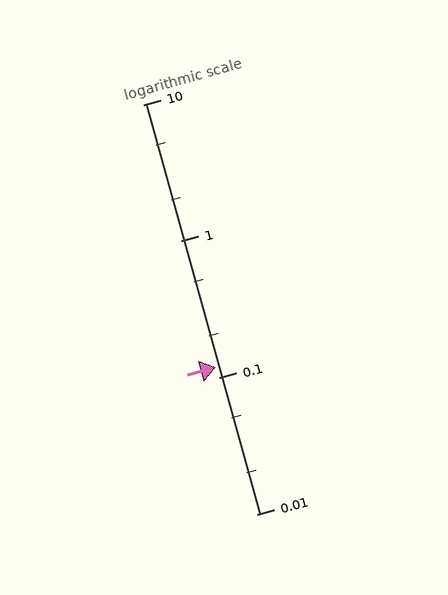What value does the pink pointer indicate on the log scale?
The pointer indicates approximately 0.12.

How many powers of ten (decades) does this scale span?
The scale spans 3 decades, from 0.01 to 10.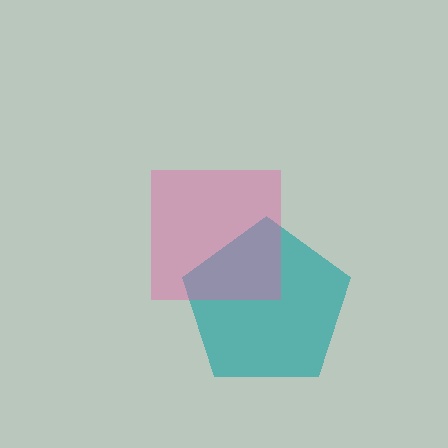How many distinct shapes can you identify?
There are 2 distinct shapes: a teal pentagon, a pink square.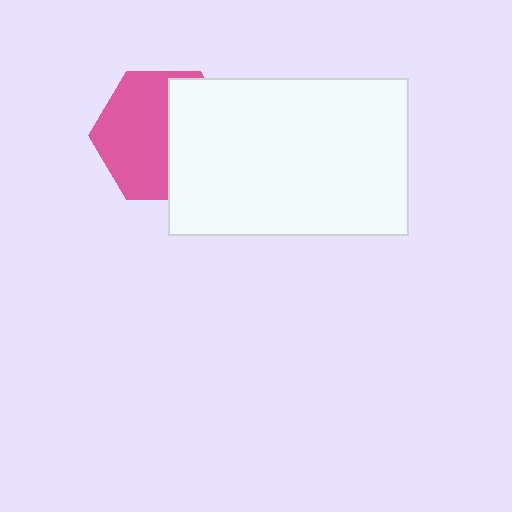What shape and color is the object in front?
The object in front is a white rectangle.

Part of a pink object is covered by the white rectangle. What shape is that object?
It is a hexagon.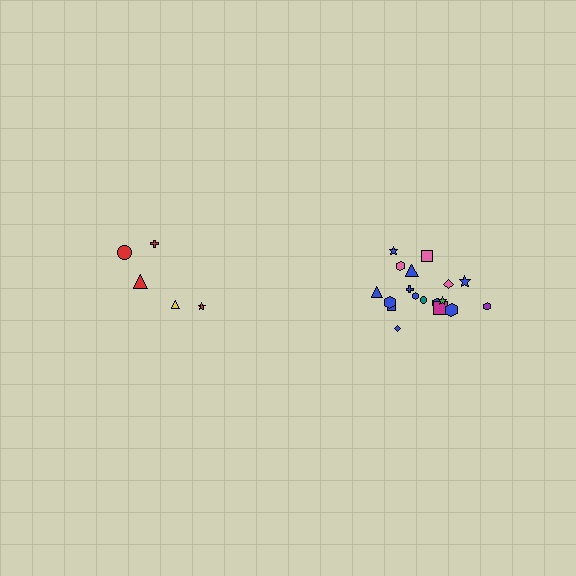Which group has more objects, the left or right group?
The right group.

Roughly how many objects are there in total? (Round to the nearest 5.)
Roughly 25 objects in total.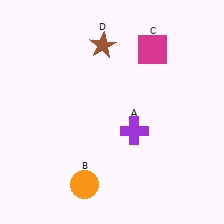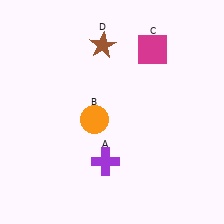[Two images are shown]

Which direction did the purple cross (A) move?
The purple cross (A) moved down.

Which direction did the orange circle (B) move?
The orange circle (B) moved up.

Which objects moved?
The objects that moved are: the purple cross (A), the orange circle (B).